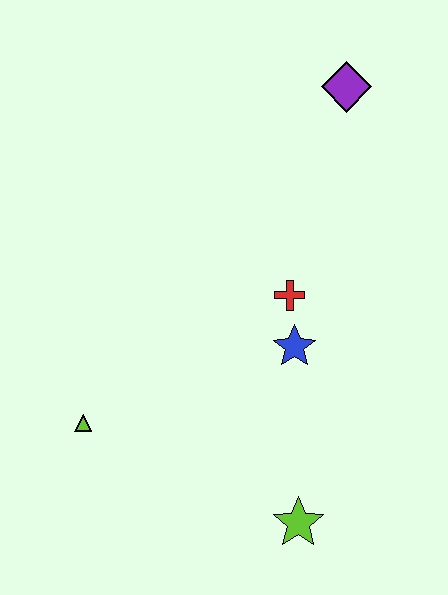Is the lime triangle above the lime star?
Yes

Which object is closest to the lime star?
The blue star is closest to the lime star.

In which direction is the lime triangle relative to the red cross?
The lime triangle is to the left of the red cross.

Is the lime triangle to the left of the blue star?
Yes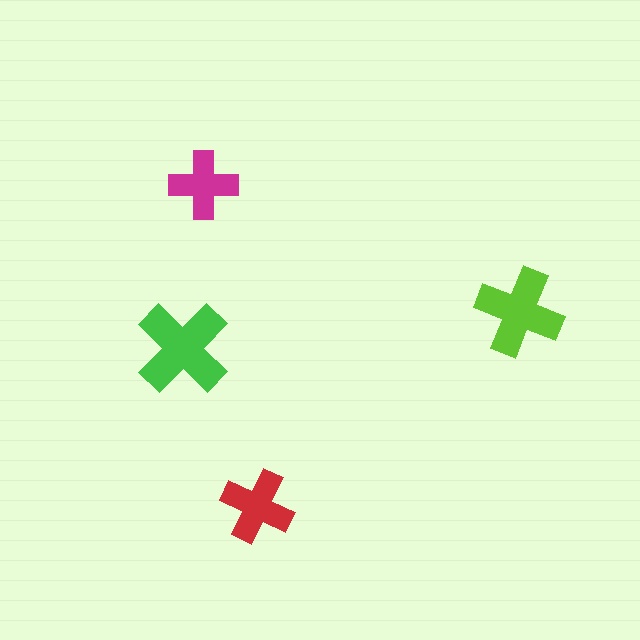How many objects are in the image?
There are 4 objects in the image.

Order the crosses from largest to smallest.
the green one, the lime one, the red one, the magenta one.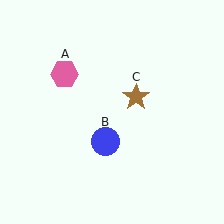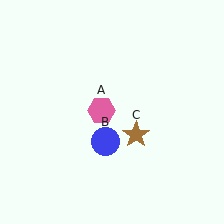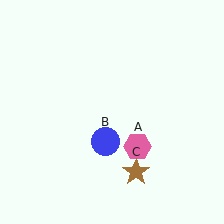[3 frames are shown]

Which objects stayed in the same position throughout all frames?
Blue circle (object B) remained stationary.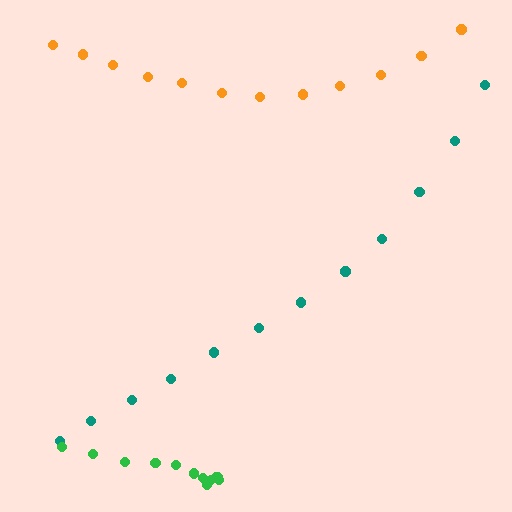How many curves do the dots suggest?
There are 3 distinct paths.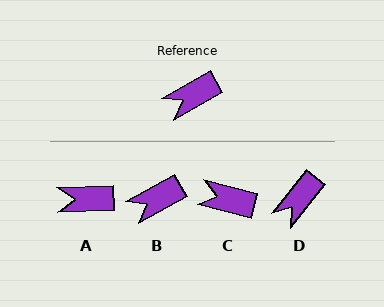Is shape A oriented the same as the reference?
No, it is off by about 27 degrees.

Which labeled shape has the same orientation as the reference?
B.